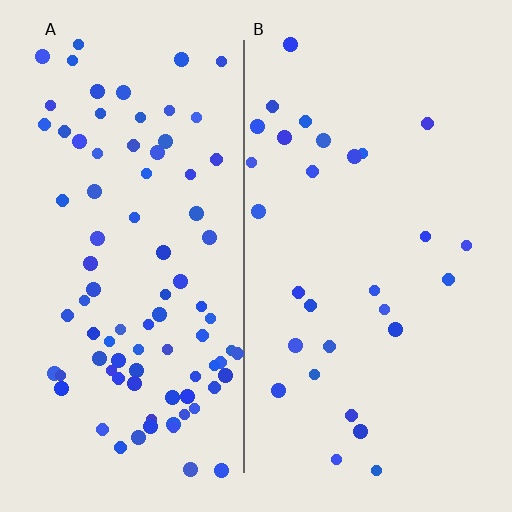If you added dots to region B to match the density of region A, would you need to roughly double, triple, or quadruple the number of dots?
Approximately triple.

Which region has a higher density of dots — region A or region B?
A (the left).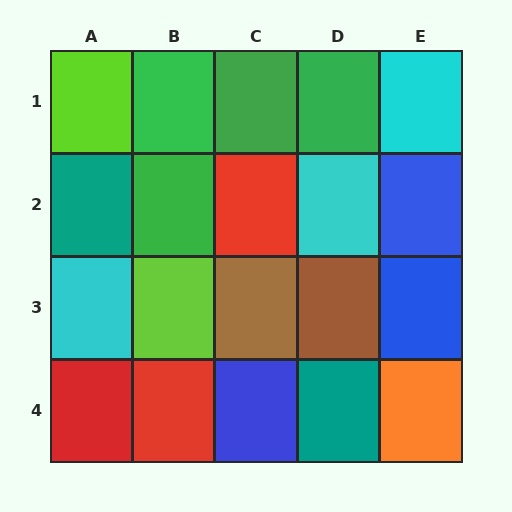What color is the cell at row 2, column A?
Teal.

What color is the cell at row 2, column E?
Blue.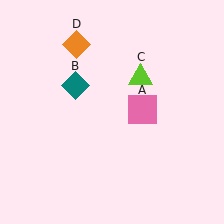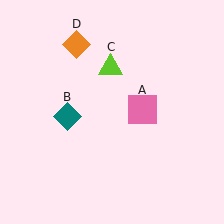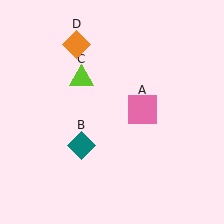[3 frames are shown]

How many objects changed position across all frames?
2 objects changed position: teal diamond (object B), lime triangle (object C).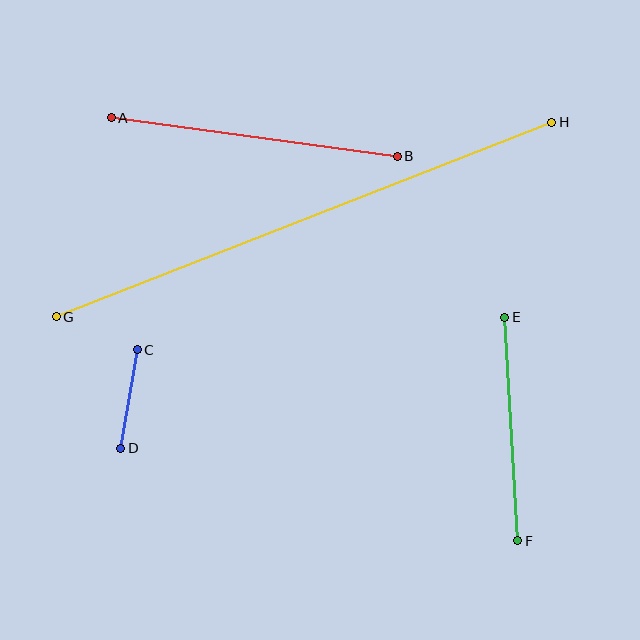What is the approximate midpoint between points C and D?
The midpoint is at approximately (129, 399) pixels.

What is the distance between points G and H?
The distance is approximately 532 pixels.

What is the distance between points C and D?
The distance is approximately 100 pixels.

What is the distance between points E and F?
The distance is approximately 224 pixels.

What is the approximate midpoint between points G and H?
The midpoint is at approximately (304, 219) pixels.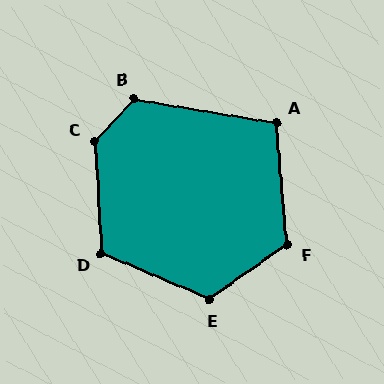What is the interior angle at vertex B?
Approximately 123 degrees (obtuse).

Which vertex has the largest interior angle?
C, at approximately 134 degrees.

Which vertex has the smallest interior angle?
A, at approximately 104 degrees.